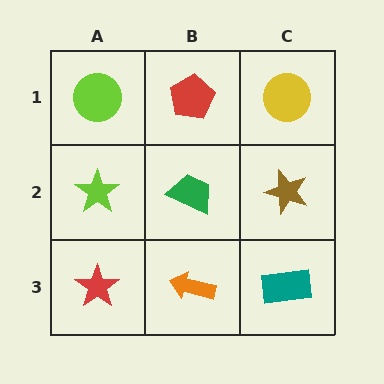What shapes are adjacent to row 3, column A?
A lime star (row 2, column A), an orange arrow (row 3, column B).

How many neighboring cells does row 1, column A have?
2.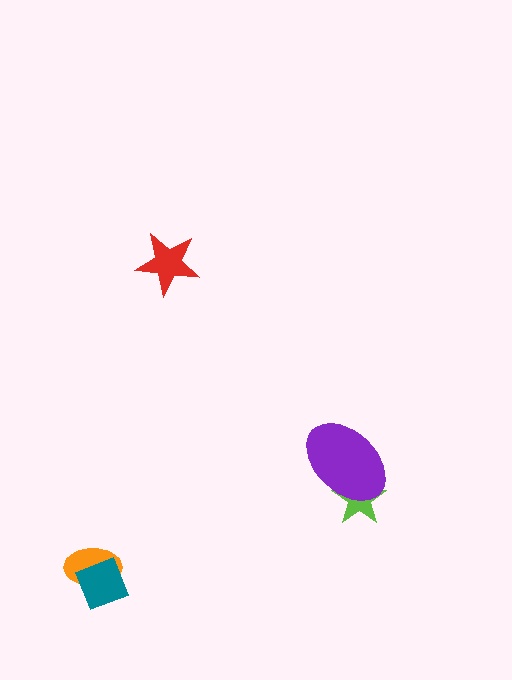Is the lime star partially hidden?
Yes, it is partially covered by another shape.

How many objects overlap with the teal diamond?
1 object overlaps with the teal diamond.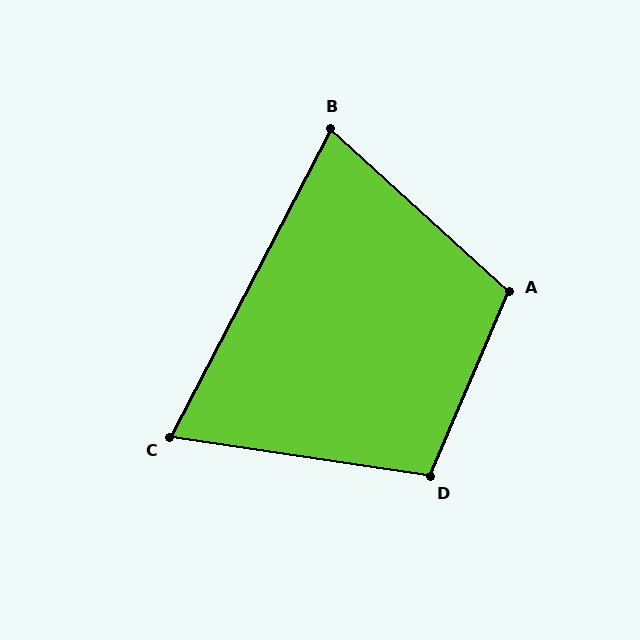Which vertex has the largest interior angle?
A, at approximately 109 degrees.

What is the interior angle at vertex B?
Approximately 75 degrees (acute).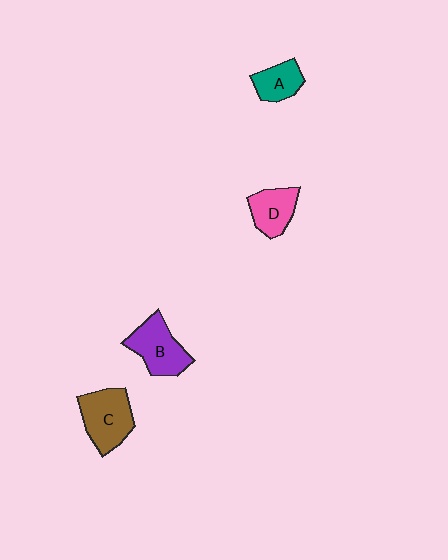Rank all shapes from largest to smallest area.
From largest to smallest: C (brown), B (purple), D (pink), A (teal).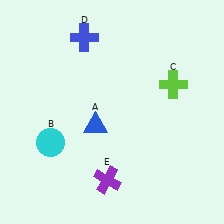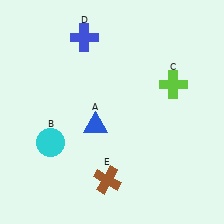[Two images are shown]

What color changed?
The cross (E) changed from purple in Image 1 to brown in Image 2.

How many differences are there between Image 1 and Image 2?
There is 1 difference between the two images.